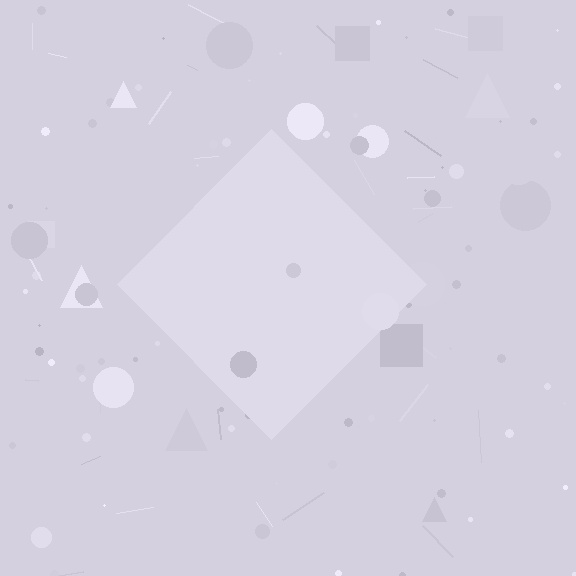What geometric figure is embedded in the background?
A diamond is embedded in the background.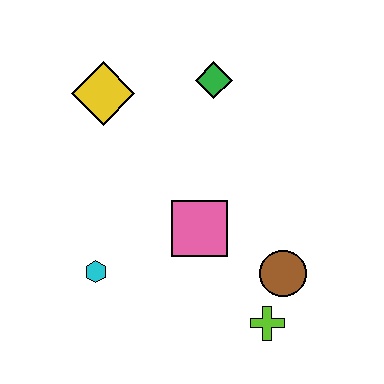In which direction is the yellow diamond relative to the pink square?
The yellow diamond is above the pink square.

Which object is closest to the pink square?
The brown circle is closest to the pink square.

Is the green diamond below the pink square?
No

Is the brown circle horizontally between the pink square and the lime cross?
No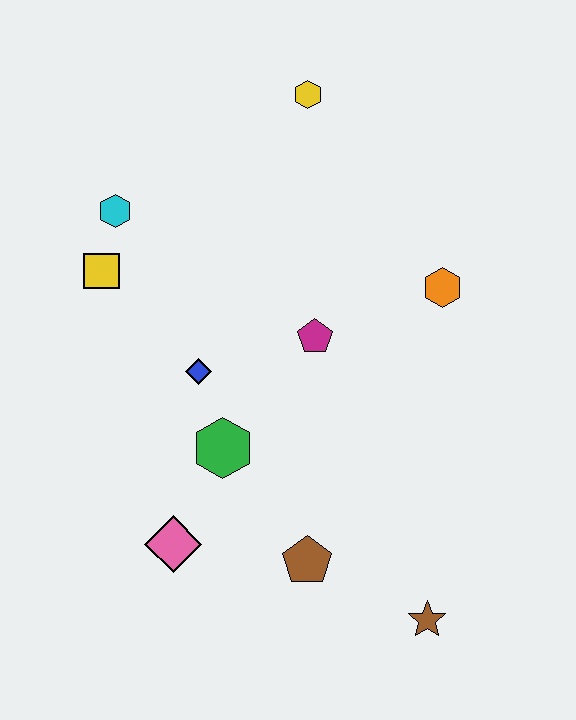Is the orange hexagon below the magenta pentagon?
No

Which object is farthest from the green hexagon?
The yellow hexagon is farthest from the green hexagon.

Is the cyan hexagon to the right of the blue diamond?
No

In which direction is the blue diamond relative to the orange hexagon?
The blue diamond is to the left of the orange hexagon.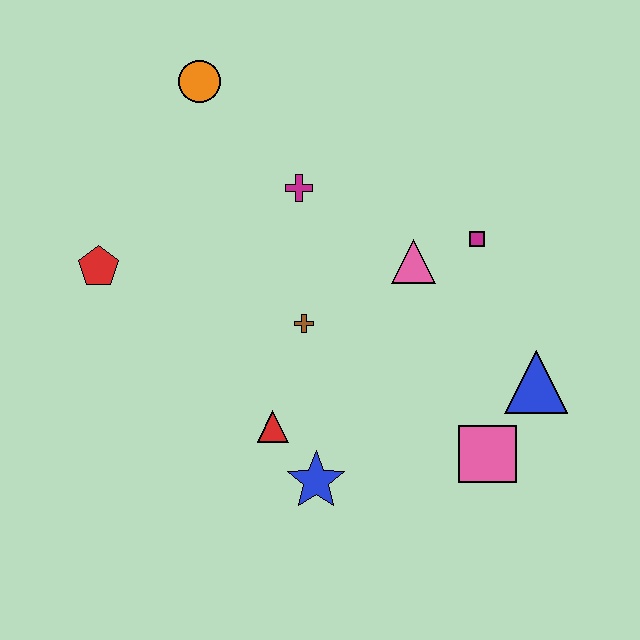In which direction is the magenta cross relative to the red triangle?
The magenta cross is above the red triangle.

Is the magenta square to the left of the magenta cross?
No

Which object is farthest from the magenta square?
The red pentagon is farthest from the magenta square.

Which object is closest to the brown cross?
The red triangle is closest to the brown cross.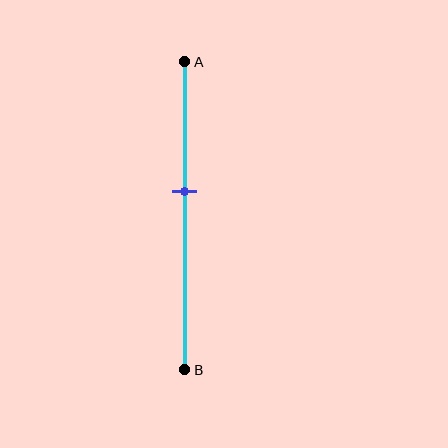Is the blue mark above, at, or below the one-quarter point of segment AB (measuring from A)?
The blue mark is below the one-quarter point of segment AB.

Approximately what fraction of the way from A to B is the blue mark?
The blue mark is approximately 40% of the way from A to B.